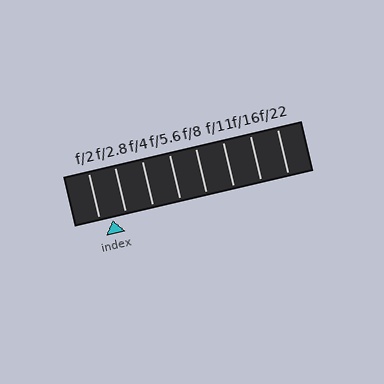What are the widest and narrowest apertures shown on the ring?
The widest aperture shown is f/2 and the narrowest is f/22.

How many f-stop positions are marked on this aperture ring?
There are 8 f-stop positions marked.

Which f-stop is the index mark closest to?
The index mark is closest to f/2.8.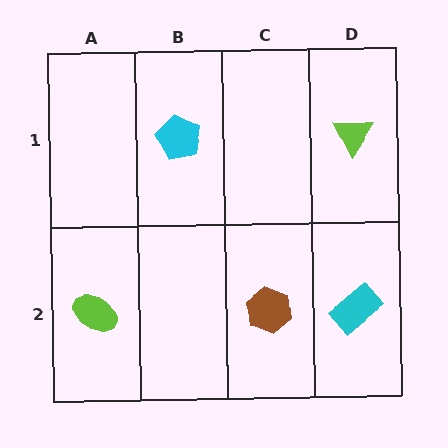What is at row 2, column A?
A lime ellipse.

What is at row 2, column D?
A cyan rectangle.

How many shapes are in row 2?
3 shapes.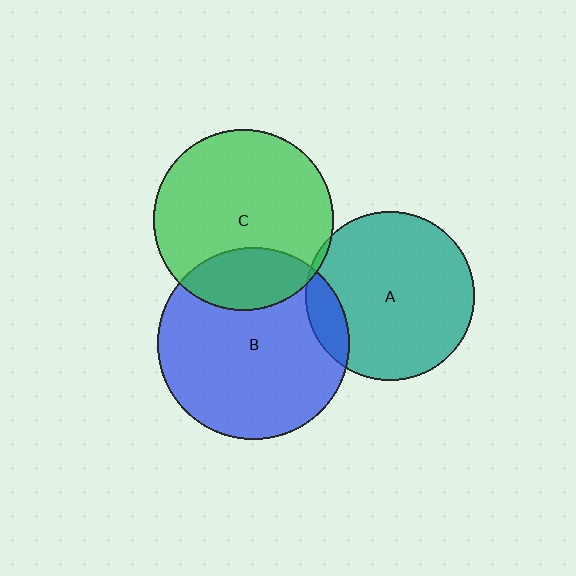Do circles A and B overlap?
Yes.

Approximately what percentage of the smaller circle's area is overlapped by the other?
Approximately 10%.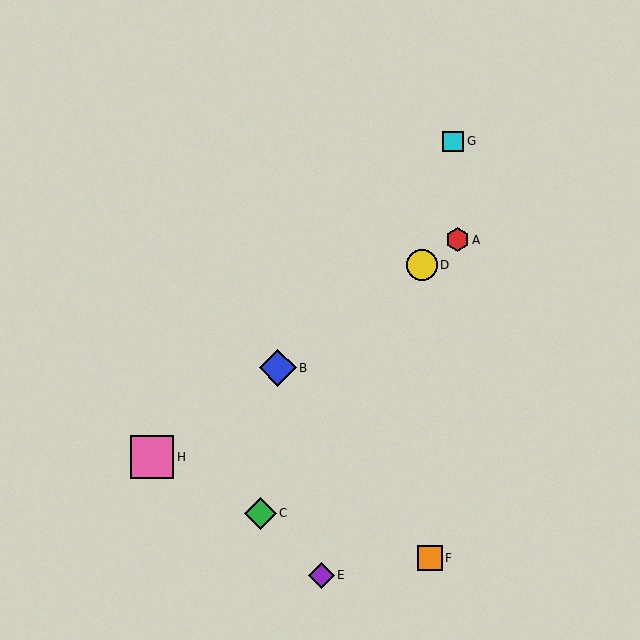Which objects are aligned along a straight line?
Objects A, B, D, H are aligned along a straight line.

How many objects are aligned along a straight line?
4 objects (A, B, D, H) are aligned along a straight line.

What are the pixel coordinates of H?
Object H is at (152, 457).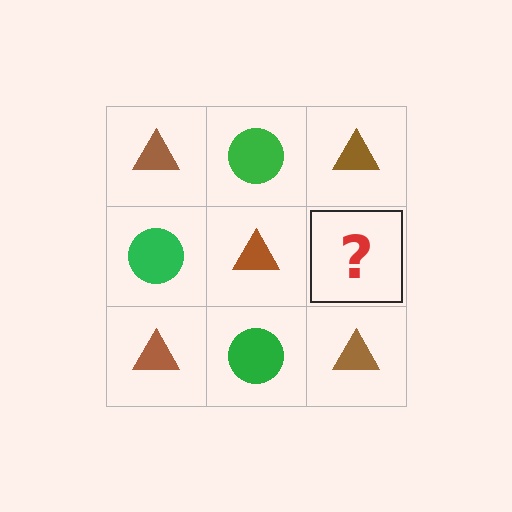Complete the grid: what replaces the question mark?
The question mark should be replaced with a green circle.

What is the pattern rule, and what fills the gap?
The rule is that it alternates brown triangle and green circle in a checkerboard pattern. The gap should be filled with a green circle.